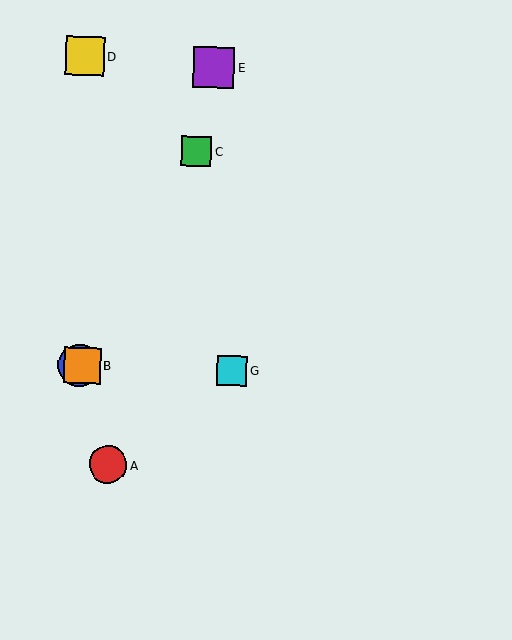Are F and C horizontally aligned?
No, F is at y≈366 and C is at y≈151.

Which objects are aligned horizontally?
Objects B, F, G are aligned horizontally.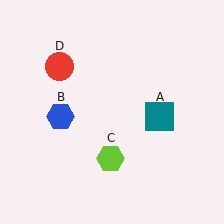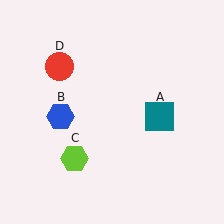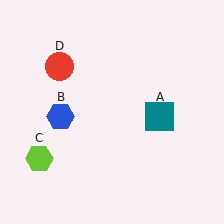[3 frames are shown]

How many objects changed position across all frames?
1 object changed position: lime hexagon (object C).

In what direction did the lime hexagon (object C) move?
The lime hexagon (object C) moved left.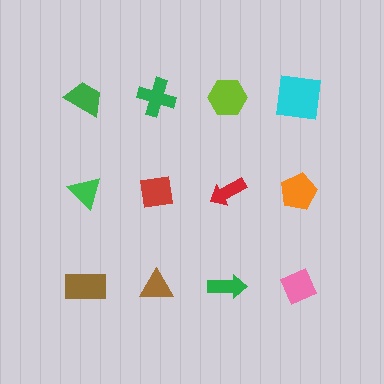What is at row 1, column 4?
A cyan square.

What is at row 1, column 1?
A green trapezoid.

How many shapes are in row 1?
4 shapes.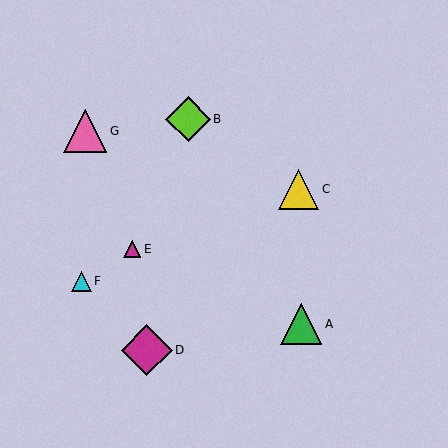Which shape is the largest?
The magenta diamond (labeled D) is the largest.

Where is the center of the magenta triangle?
The center of the magenta triangle is at (132, 249).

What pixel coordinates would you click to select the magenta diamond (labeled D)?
Click at (147, 350) to select the magenta diamond D.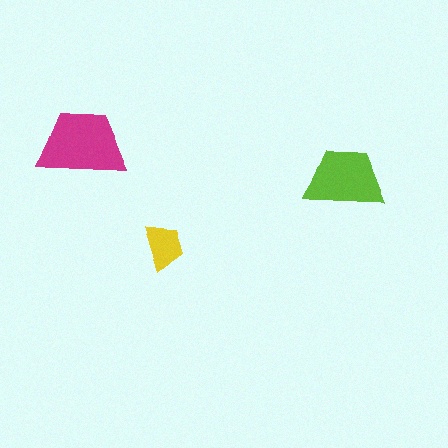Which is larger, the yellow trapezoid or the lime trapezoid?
The lime one.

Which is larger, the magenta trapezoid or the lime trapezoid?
The magenta one.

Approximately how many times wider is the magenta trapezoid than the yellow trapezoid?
About 2 times wider.